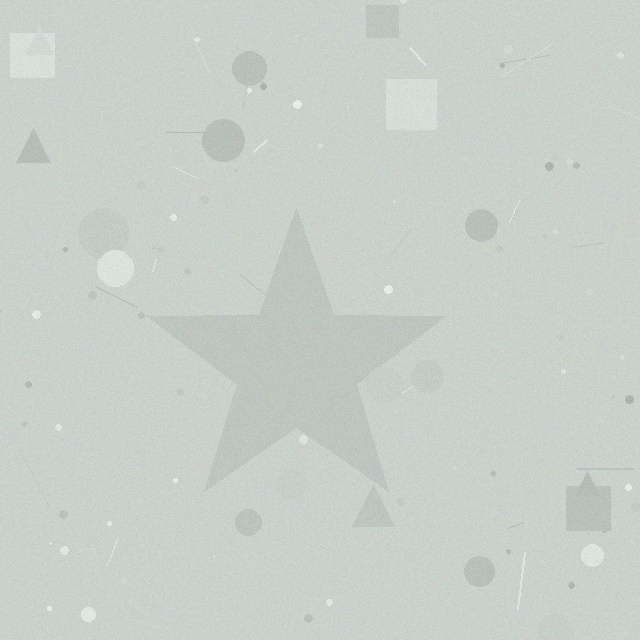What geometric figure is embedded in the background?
A star is embedded in the background.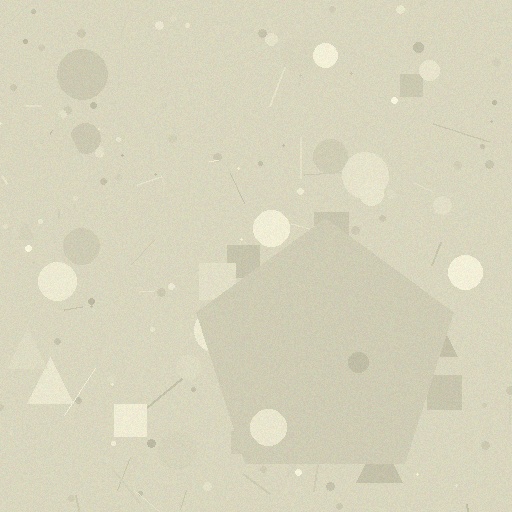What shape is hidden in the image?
A pentagon is hidden in the image.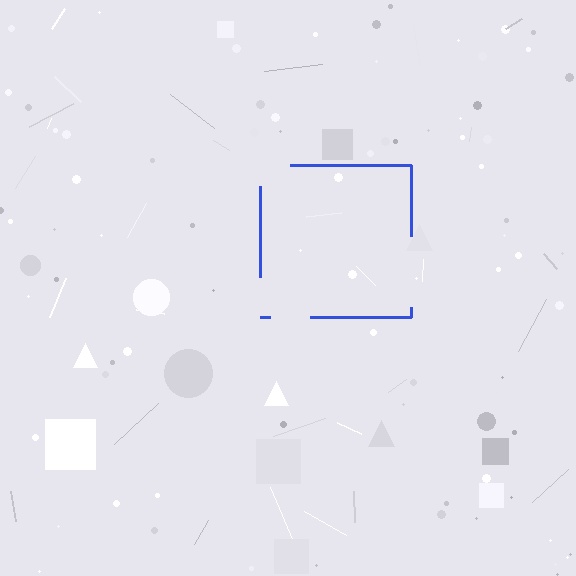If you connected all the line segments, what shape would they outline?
They would outline a square.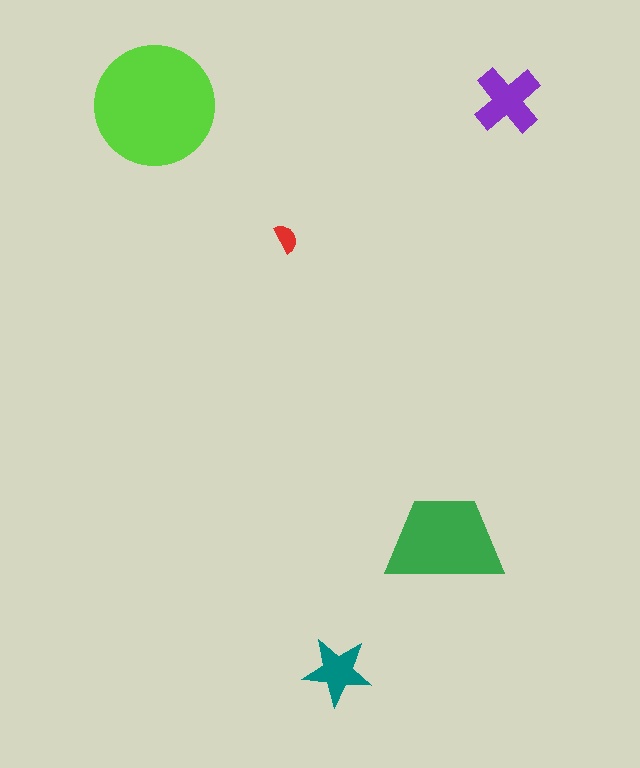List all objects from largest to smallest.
The lime circle, the green trapezoid, the purple cross, the teal star, the red semicircle.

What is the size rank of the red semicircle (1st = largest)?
5th.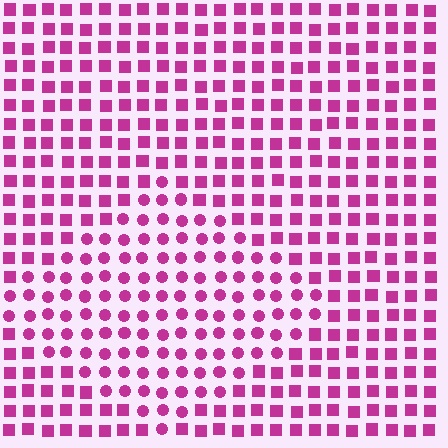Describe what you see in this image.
The image is filled with small magenta elements arranged in a uniform grid. A diamond-shaped region contains circles, while the surrounding area contains squares. The boundary is defined purely by the change in element shape.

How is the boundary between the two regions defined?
The boundary is defined by a change in element shape: circles inside vs. squares outside. All elements share the same color and spacing.